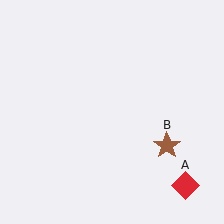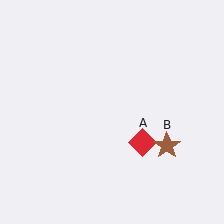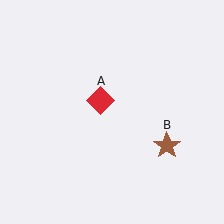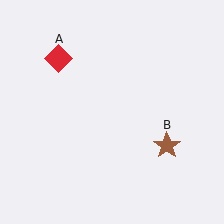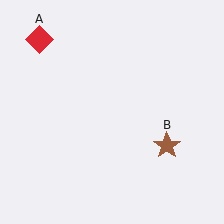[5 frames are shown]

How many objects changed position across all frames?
1 object changed position: red diamond (object A).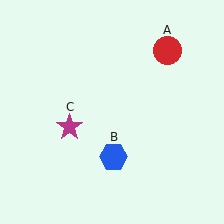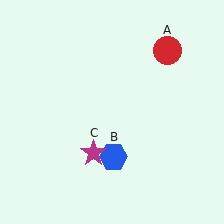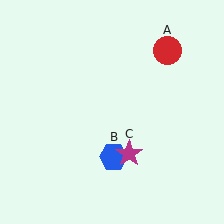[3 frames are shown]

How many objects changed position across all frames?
1 object changed position: magenta star (object C).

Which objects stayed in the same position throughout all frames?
Red circle (object A) and blue hexagon (object B) remained stationary.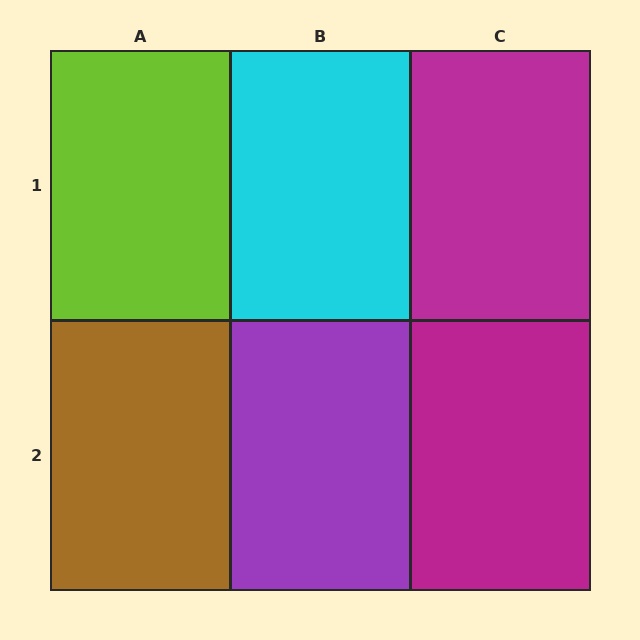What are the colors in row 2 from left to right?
Brown, purple, magenta.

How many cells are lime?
1 cell is lime.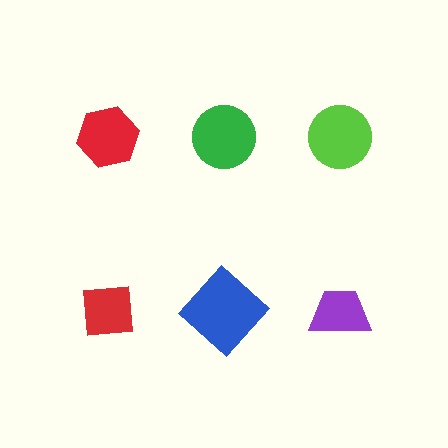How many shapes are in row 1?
3 shapes.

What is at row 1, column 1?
A red hexagon.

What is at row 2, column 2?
A blue diamond.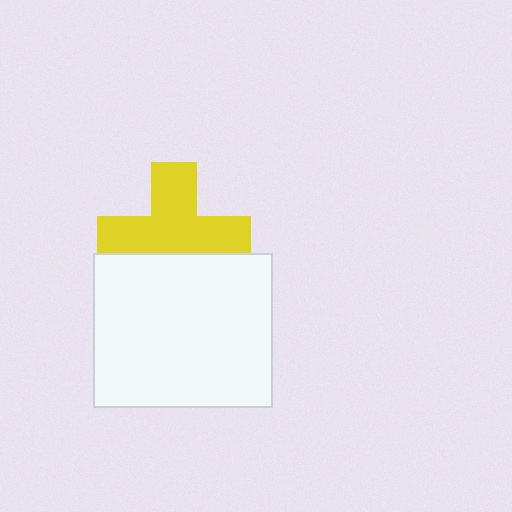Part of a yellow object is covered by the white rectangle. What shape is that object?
It is a cross.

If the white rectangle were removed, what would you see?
You would see the complete yellow cross.